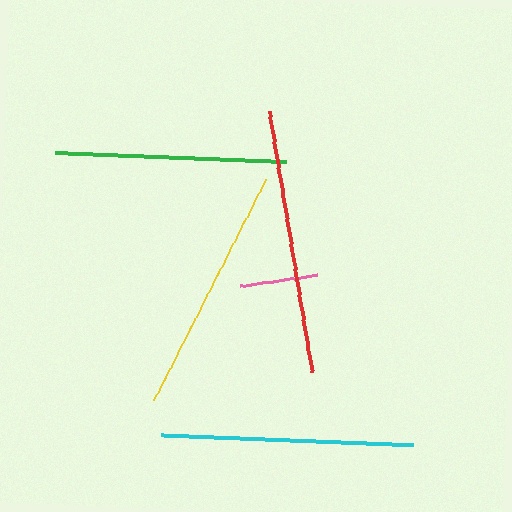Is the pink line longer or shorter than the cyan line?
The cyan line is longer than the pink line.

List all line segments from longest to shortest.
From longest to shortest: red, cyan, yellow, green, pink.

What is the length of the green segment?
The green segment is approximately 232 pixels long.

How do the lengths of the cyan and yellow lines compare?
The cyan and yellow lines are approximately the same length.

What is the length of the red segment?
The red segment is approximately 264 pixels long.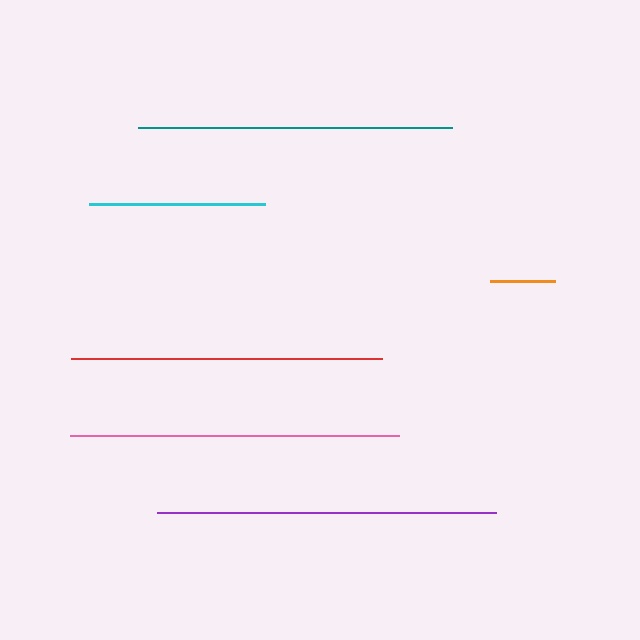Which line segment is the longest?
The purple line is the longest at approximately 339 pixels.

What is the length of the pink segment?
The pink segment is approximately 330 pixels long.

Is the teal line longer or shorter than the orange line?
The teal line is longer than the orange line.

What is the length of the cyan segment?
The cyan segment is approximately 176 pixels long.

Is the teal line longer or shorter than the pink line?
The pink line is longer than the teal line.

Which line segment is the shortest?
The orange line is the shortest at approximately 65 pixels.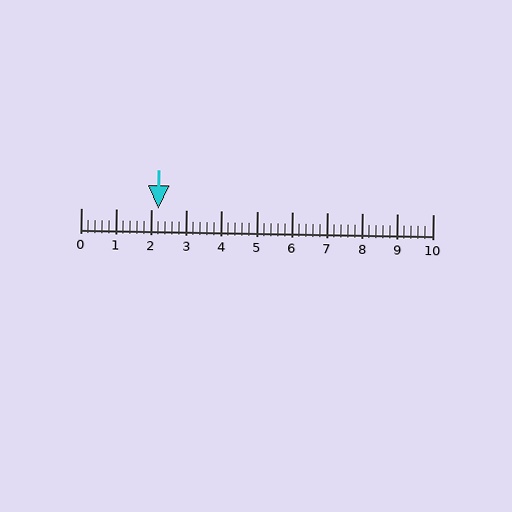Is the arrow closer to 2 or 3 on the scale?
The arrow is closer to 2.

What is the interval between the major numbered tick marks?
The major tick marks are spaced 1 units apart.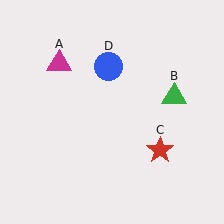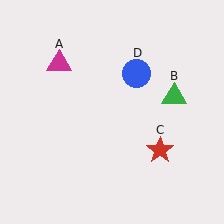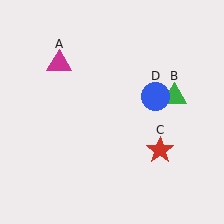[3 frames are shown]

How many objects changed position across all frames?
1 object changed position: blue circle (object D).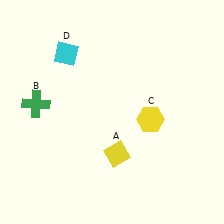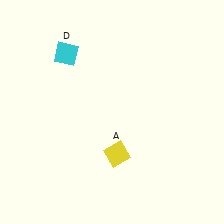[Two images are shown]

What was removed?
The yellow hexagon (C), the green cross (B) were removed in Image 2.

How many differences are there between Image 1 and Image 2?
There are 2 differences between the two images.